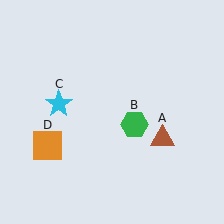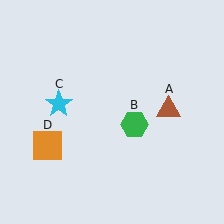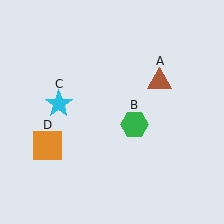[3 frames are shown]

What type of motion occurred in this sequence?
The brown triangle (object A) rotated counterclockwise around the center of the scene.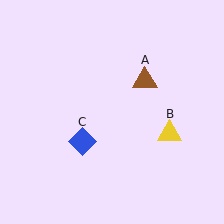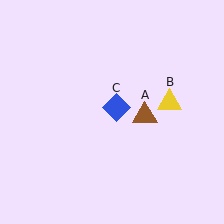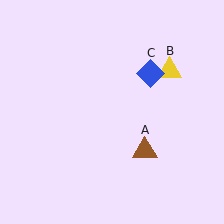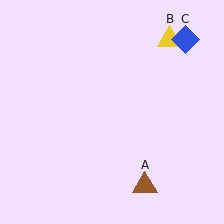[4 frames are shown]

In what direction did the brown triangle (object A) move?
The brown triangle (object A) moved down.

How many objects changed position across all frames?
3 objects changed position: brown triangle (object A), yellow triangle (object B), blue diamond (object C).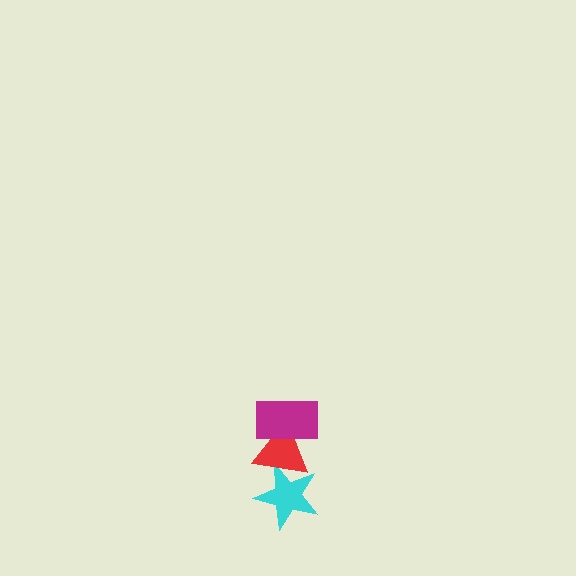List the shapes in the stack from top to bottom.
From top to bottom: the magenta rectangle, the red triangle, the cyan star.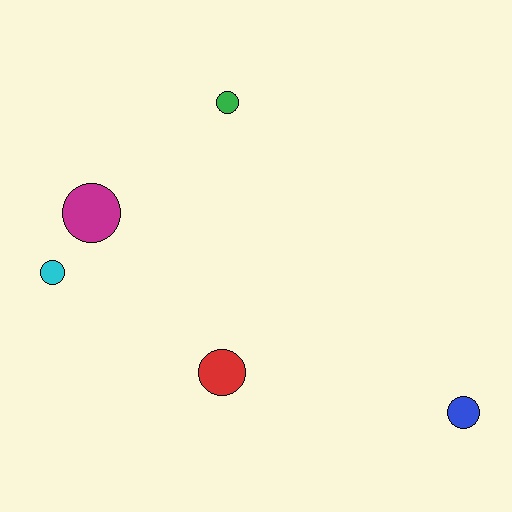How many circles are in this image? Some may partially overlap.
There are 5 circles.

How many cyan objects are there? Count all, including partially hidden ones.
There is 1 cyan object.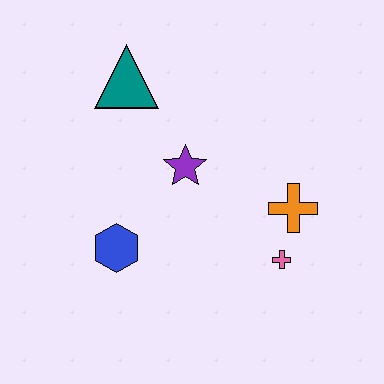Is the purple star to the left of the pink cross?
Yes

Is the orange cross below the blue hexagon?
No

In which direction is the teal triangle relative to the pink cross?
The teal triangle is above the pink cross.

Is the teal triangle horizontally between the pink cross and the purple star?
No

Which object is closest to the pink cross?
The orange cross is closest to the pink cross.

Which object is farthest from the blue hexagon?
The orange cross is farthest from the blue hexagon.